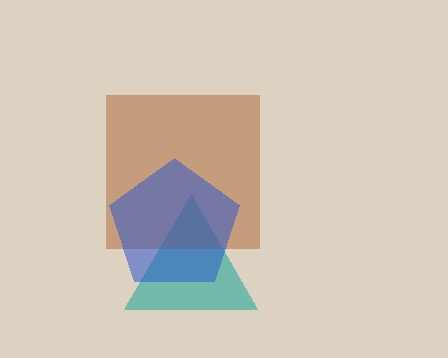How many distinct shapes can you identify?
There are 3 distinct shapes: a teal triangle, a brown square, a blue pentagon.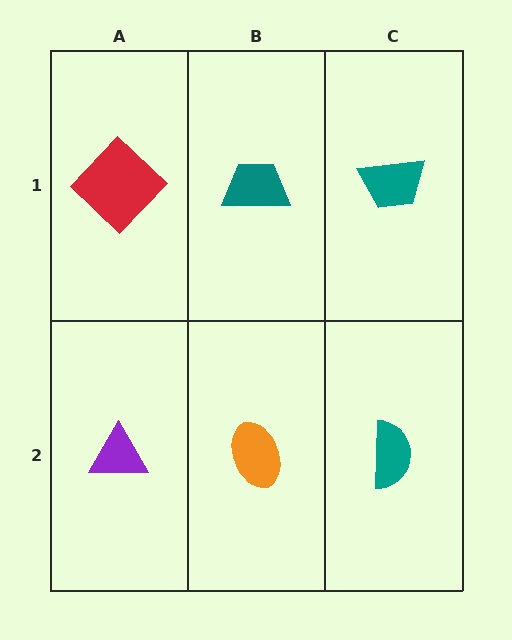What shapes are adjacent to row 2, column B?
A teal trapezoid (row 1, column B), a purple triangle (row 2, column A), a teal semicircle (row 2, column C).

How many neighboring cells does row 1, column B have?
3.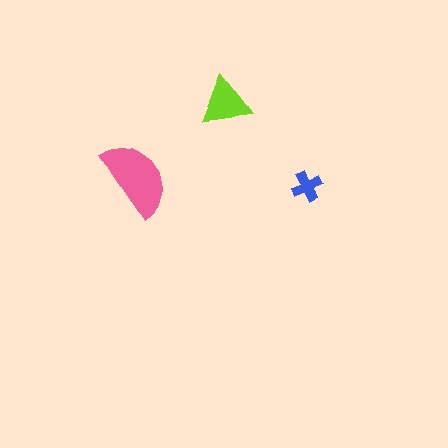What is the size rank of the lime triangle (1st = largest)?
2nd.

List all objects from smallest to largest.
The blue cross, the lime triangle, the pink semicircle.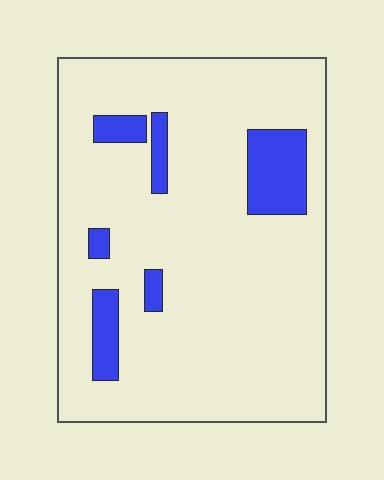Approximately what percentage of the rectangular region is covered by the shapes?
Approximately 10%.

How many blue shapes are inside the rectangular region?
6.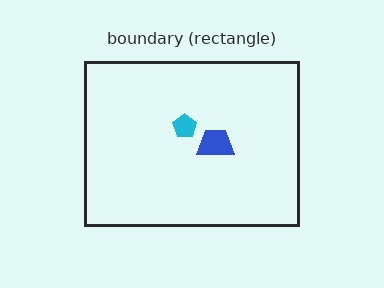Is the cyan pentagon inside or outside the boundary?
Inside.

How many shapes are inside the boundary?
2 inside, 0 outside.